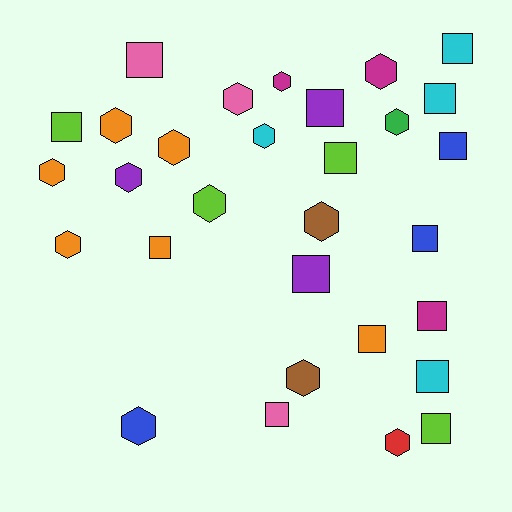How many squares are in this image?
There are 15 squares.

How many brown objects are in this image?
There are 2 brown objects.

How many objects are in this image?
There are 30 objects.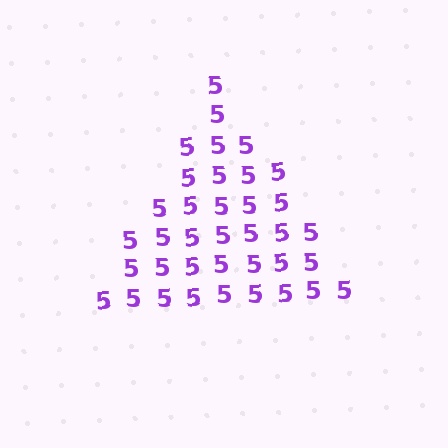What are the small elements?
The small elements are digit 5's.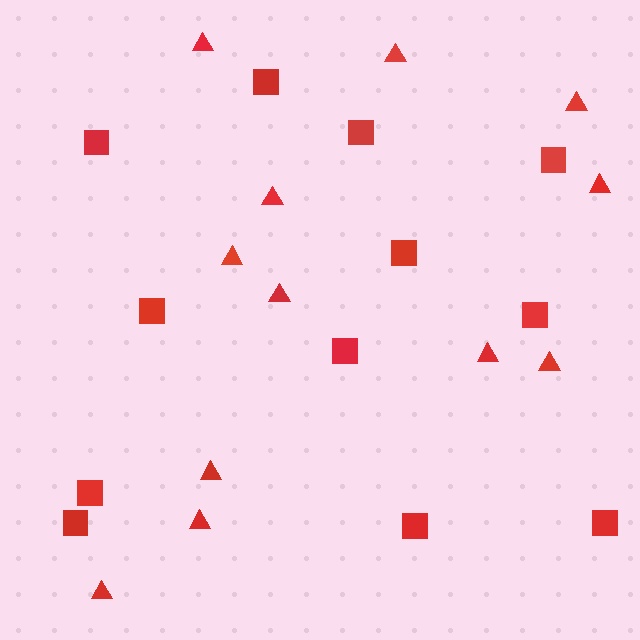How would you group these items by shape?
There are 2 groups: one group of triangles (12) and one group of squares (12).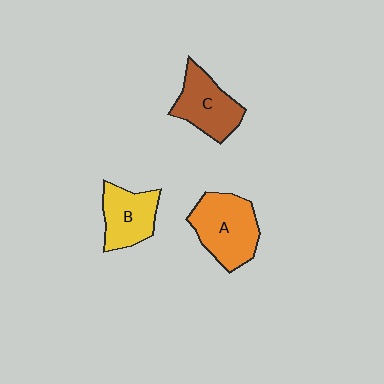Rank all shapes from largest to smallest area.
From largest to smallest: A (orange), C (brown), B (yellow).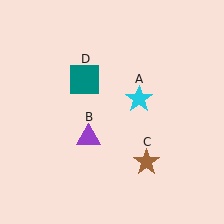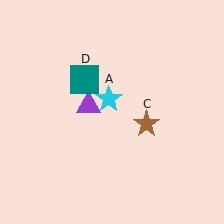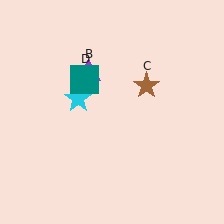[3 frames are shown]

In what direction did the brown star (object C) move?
The brown star (object C) moved up.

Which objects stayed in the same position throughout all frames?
Teal square (object D) remained stationary.